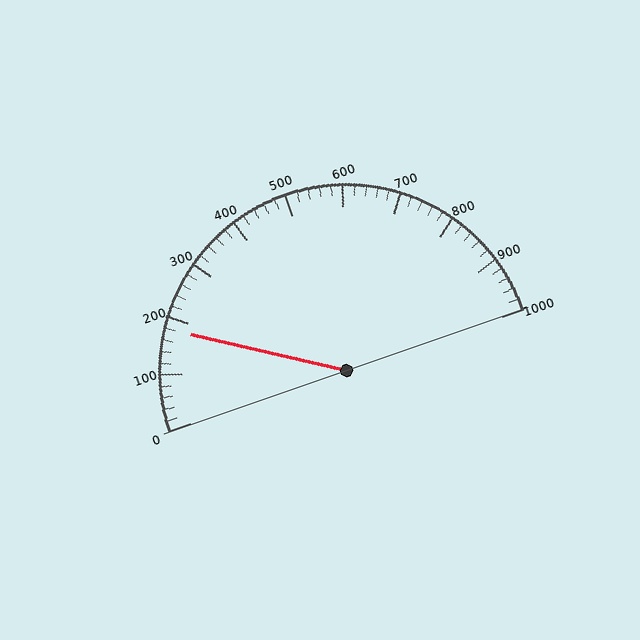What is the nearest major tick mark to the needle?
The nearest major tick mark is 200.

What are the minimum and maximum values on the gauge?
The gauge ranges from 0 to 1000.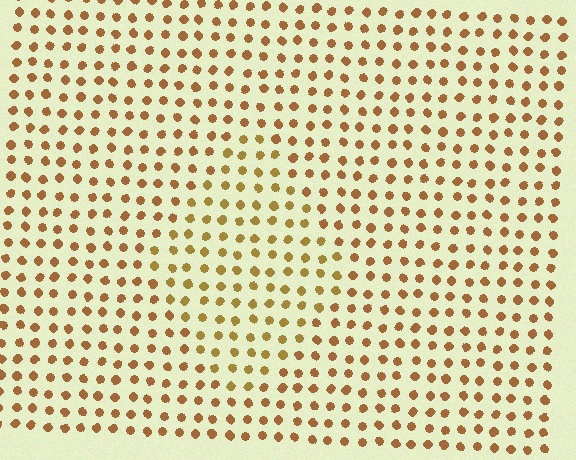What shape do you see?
I see a diamond.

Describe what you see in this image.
The image is filled with small brown elements in a uniform arrangement. A diamond-shaped region is visible where the elements are tinted to a slightly different hue, forming a subtle color boundary.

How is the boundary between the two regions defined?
The boundary is defined purely by a slight shift in hue (about 18 degrees). Spacing, size, and orientation are identical on both sides.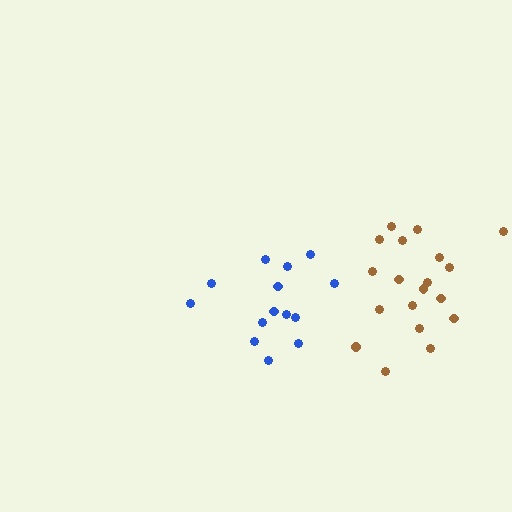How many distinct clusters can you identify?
There are 2 distinct clusters.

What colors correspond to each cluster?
The clusters are colored: blue, brown.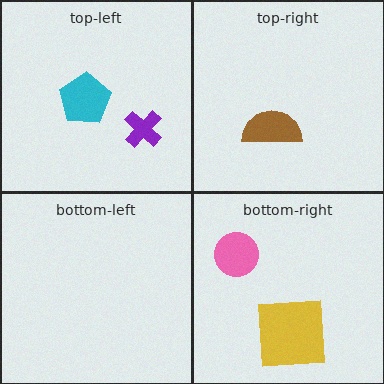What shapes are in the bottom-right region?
The pink circle, the yellow square.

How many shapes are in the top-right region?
1.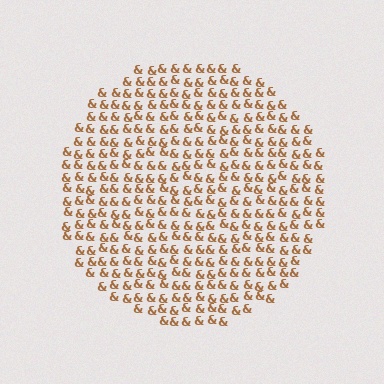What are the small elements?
The small elements are ampersands.